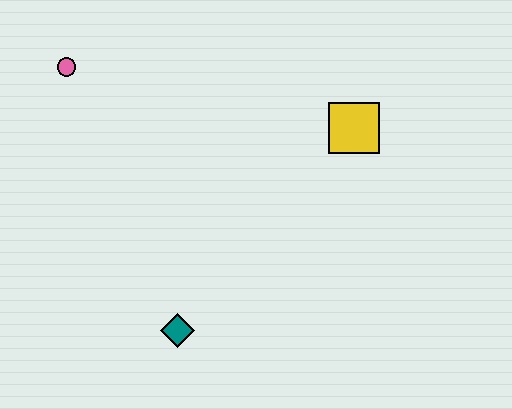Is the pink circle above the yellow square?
Yes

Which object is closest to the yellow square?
The teal diamond is closest to the yellow square.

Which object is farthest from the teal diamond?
The pink circle is farthest from the teal diamond.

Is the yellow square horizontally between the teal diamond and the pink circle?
No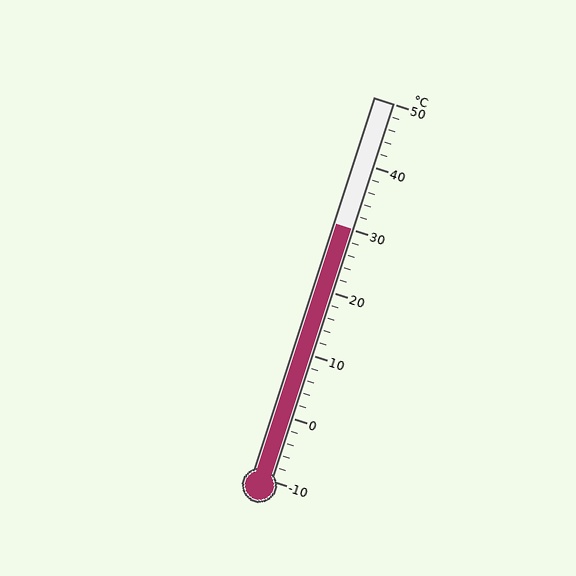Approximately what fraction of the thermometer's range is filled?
The thermometer is filled to approximately 65% of its range.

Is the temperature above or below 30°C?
The temperature is at 30°C.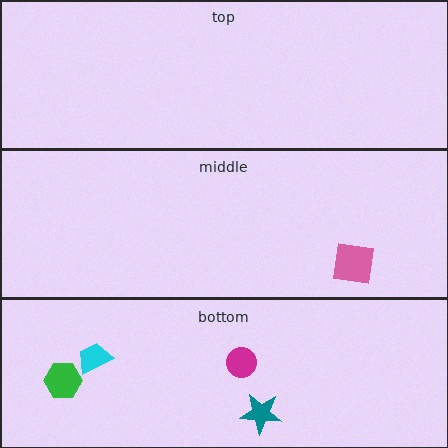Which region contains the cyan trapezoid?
The bottom region.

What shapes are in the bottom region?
The cyan trapezoid, the teal star, the green hexagon, the magenta circle.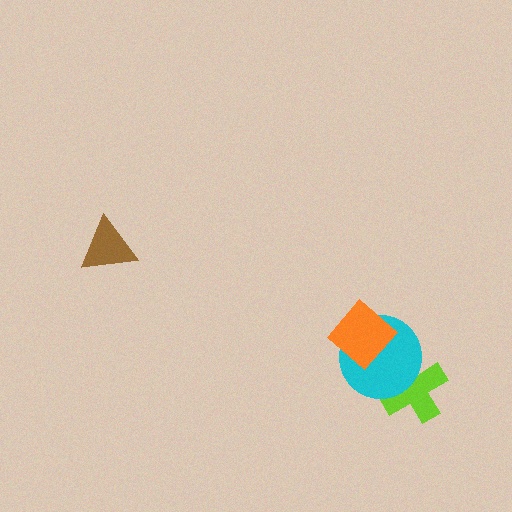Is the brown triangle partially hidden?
No, no other shape covers it.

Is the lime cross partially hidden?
Yes, it is partially covered by another shape.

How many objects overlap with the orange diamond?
1 object overlaps with the orange diamond.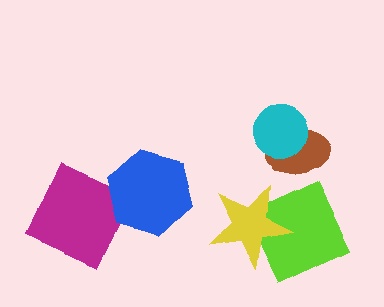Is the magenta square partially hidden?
Yes, it is partially covered by another shape.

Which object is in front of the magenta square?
The blue hexagon is in front of the magenta square.